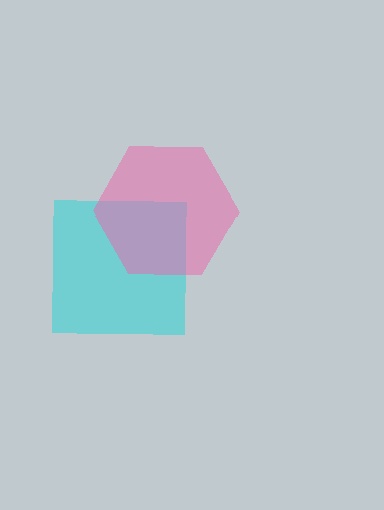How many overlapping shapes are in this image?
There are 2 overlapping shapes in the image.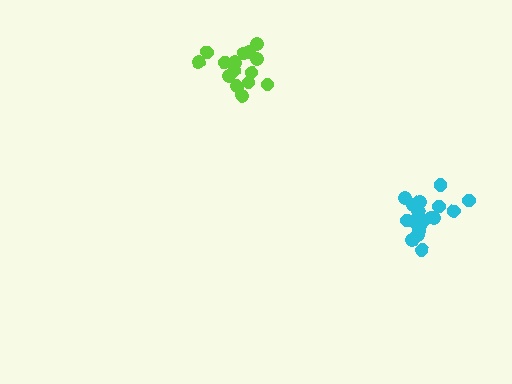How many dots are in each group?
Group 1: 16 dots, Group 2: 21 dots (37 total).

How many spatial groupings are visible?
There are 2 spatial groupings.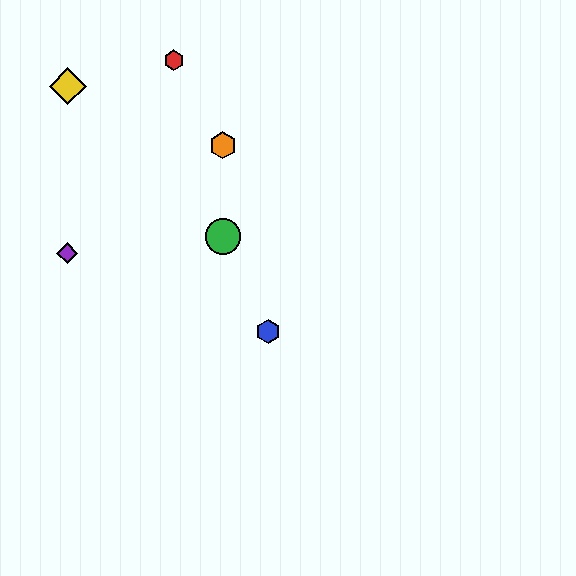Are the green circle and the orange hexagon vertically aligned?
Yes, both are at x≈223.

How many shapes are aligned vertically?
2 shapes (the green circle, the orange hexagon) are aligned vertically.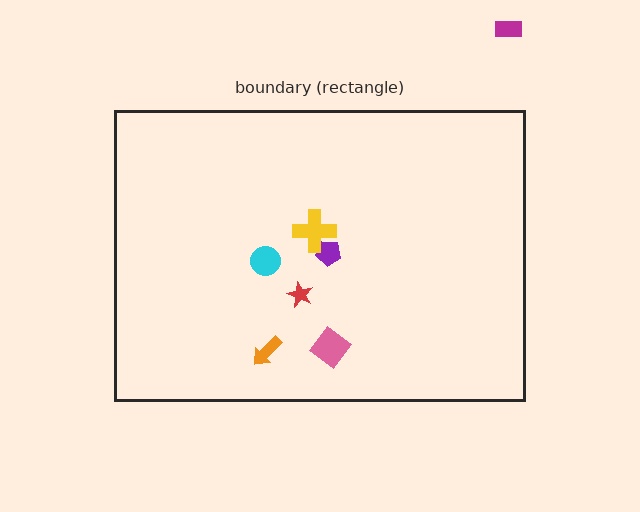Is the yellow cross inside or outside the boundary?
Inside.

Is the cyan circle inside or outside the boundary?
Inside.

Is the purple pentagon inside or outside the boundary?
Inside.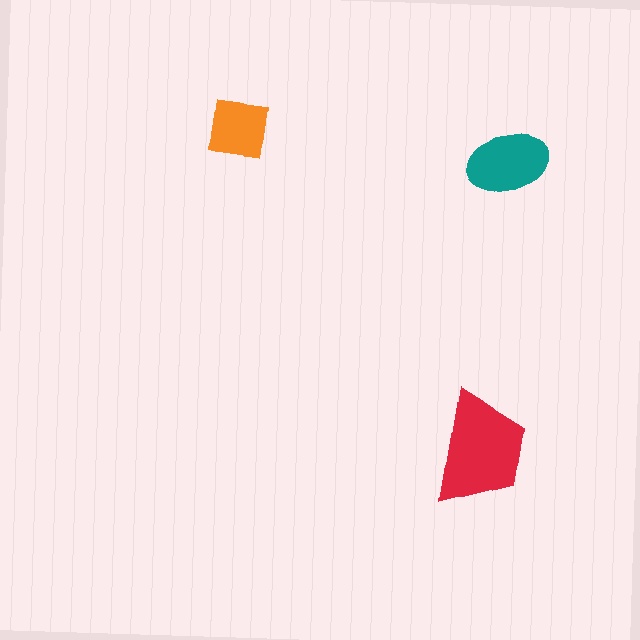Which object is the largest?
The red trapezoid.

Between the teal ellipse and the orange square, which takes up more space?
The teal ellipse.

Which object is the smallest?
The orange square.